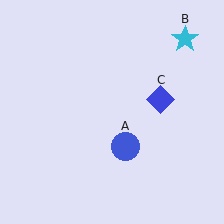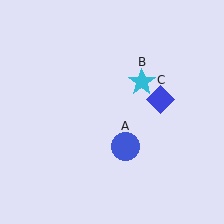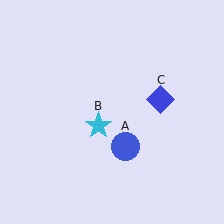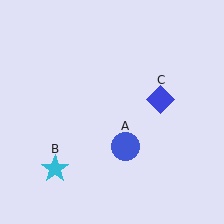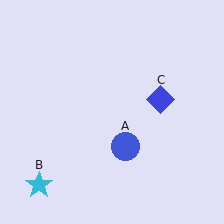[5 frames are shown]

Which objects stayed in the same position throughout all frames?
Blue circle (object A) and blue diamond (object C) remained stationary.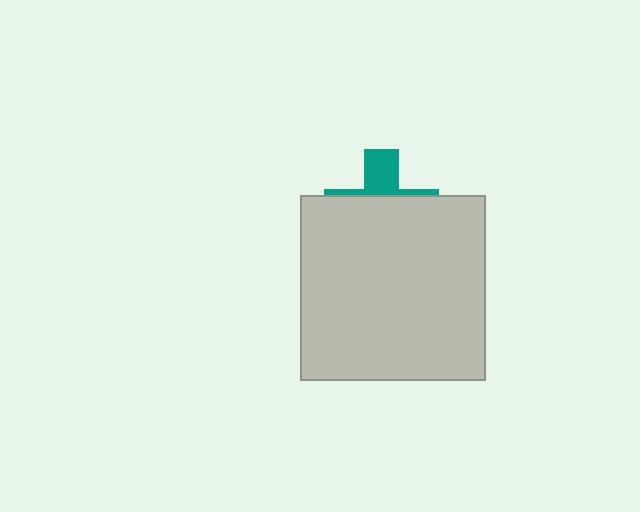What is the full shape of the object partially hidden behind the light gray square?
The partially hidden object is a teal cross.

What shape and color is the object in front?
The object in front is a light gray square.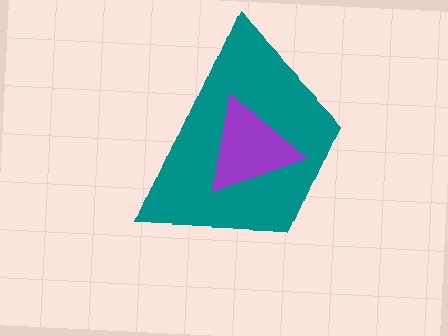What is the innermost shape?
The purple triangle.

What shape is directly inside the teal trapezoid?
The purple triangle.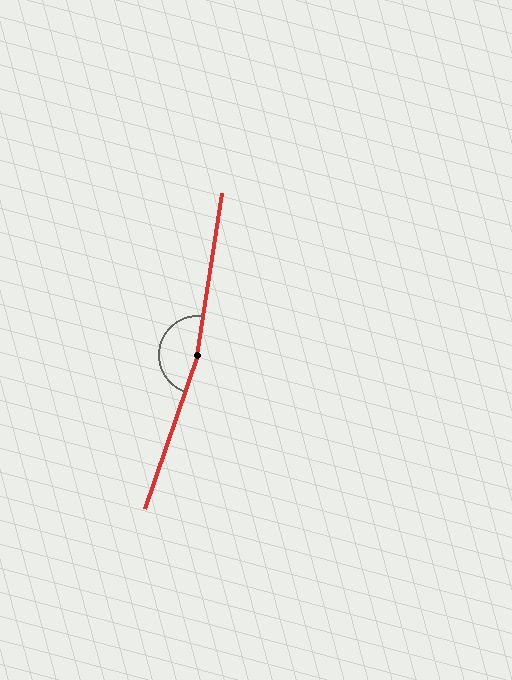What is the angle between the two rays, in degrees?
Approximately 170 degrees.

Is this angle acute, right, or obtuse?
It is obtuse.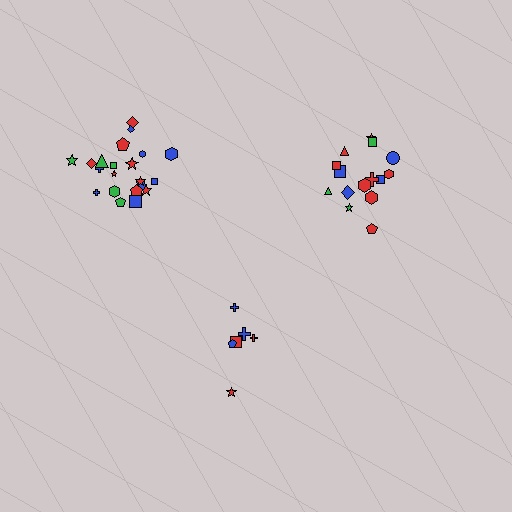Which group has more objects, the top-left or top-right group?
The top-left group.